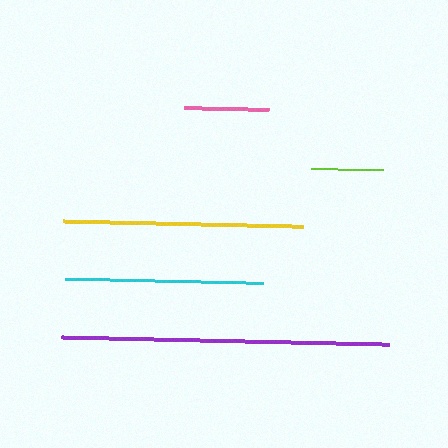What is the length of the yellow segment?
The yellow segment is approximately 240 pixels long.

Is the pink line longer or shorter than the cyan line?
The cyan line is longer than the pink line.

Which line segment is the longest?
The purple line is the longest at approximately 328 pixels.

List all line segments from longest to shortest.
From longest to shortest: purple, yellow, cyan, pink, lime.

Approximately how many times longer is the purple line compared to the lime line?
The purple line is approximately 4.5 times the length of the lime line.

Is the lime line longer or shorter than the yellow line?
The yellow line is longer than the lime line.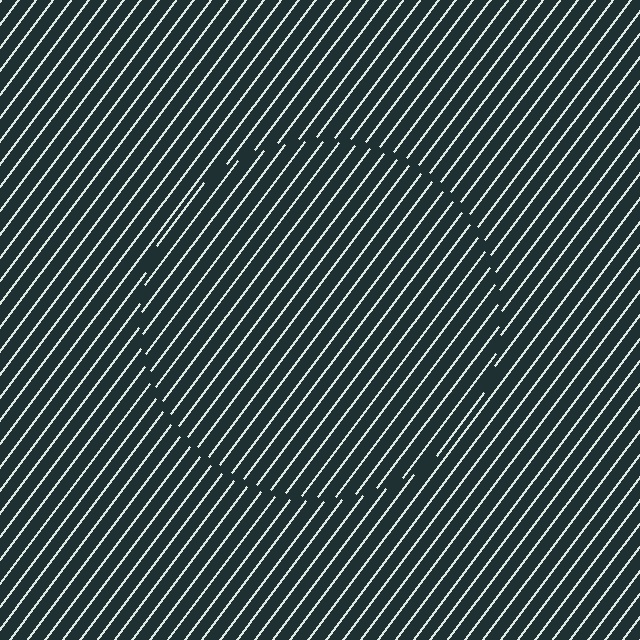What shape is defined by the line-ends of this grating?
An illusory circle. The interior of the shape contains the same grating, shifted by half a period — the contour is defined by the phase discontinuity where line-ends from the inner and outer gratings abut.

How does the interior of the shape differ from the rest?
The interior of the shape contains the same grating, shifted by half a period — the contour is defined by the phase discontinuity where line-ends from the inner and outer gratings abut.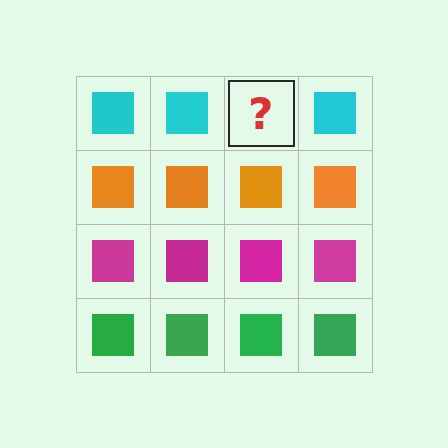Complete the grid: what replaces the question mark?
The question mark should be replaced with a cyan square.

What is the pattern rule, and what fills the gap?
The rule is that each row has a consistent color. The gap should be filled with a cyan square.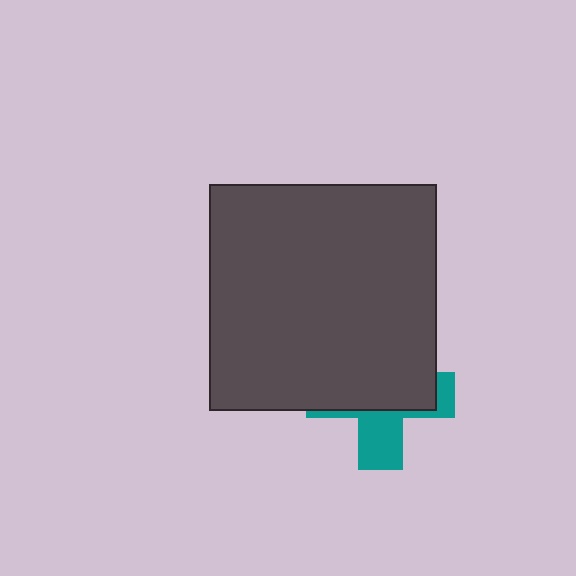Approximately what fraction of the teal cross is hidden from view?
Roughly 65% of the teal cross is hidden behind the dark gray square.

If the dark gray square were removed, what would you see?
You would see the complete teal cross.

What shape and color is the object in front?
The object in front is a dark gray square.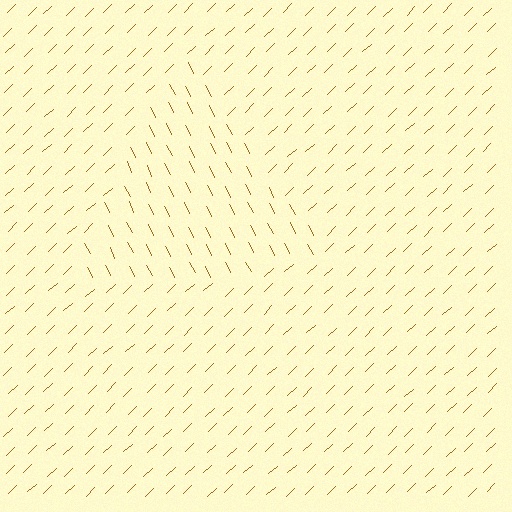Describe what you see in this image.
The image is filled with small brown line segments. A triangle region in the image has lines oriented differently from the surrounding lines, creating a visible texture boundary.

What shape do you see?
I see a triangle.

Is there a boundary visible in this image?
Yes, there is a texture boundary formed by a change in line orientation.